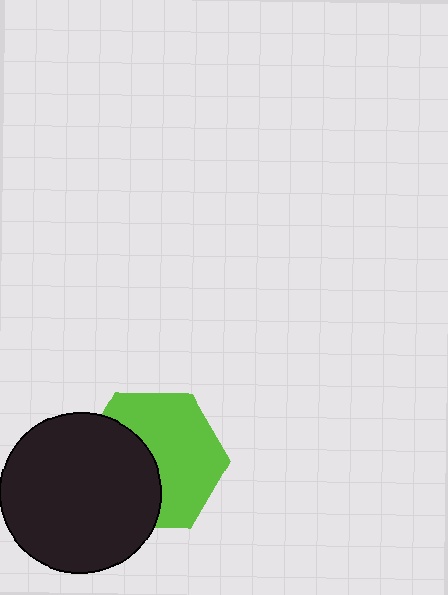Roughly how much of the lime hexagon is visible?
About half of it is visible (roughly 58%).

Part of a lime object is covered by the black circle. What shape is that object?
It is a hexagon.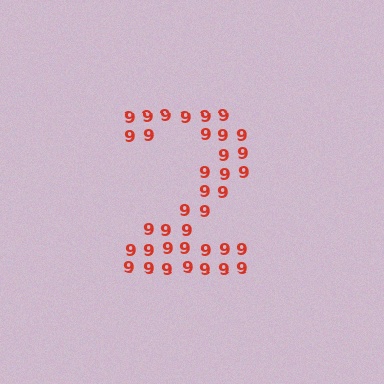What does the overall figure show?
The overall figure shows the digit 2.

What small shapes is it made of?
It is made of small digit 9's.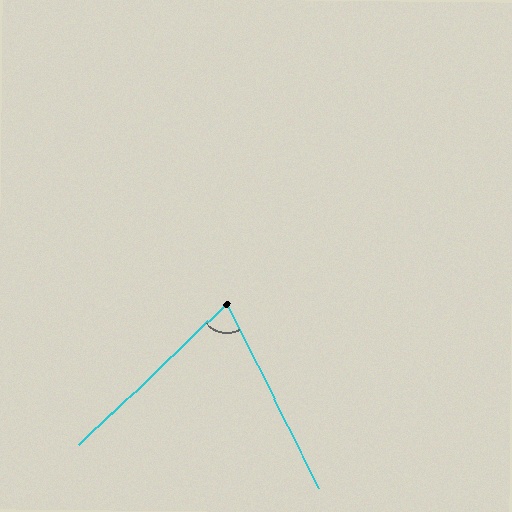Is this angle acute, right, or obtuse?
It is acute.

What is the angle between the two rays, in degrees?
Approximately 73 degrees.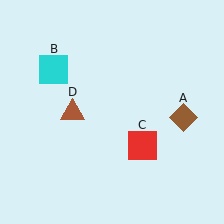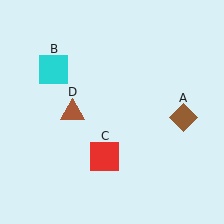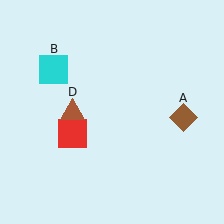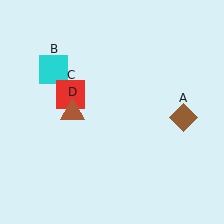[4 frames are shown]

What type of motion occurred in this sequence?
The red square (object C) rotated clockwise around the center of the scene.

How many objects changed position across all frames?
1 object changed position: red square (object C).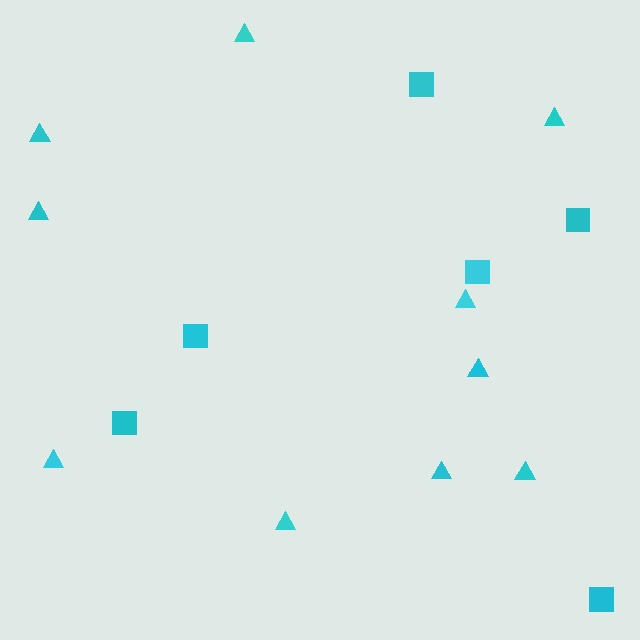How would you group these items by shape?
There are 2 groups: one group of triangles (10) and one group of squares (6).